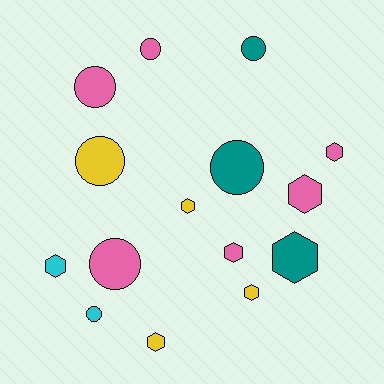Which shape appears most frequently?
Hexagon, with 8 objects.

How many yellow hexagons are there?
There are 3 yellow hexagons.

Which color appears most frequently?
Pink, with 6 objects.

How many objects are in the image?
There are 15 objects.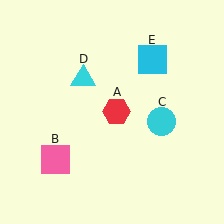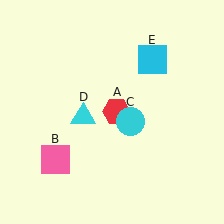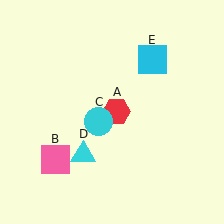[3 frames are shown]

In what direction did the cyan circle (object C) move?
The cyan circle (object C) moved left.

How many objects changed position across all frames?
2 objects changed position: cyan circle (object C), cyan triangle (object D).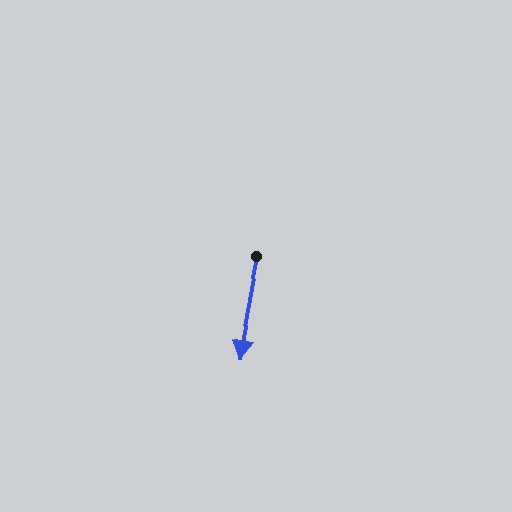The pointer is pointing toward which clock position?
Roughly 6 o'clock.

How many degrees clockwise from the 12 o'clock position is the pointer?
Approximately 190 degrees.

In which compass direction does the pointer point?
South.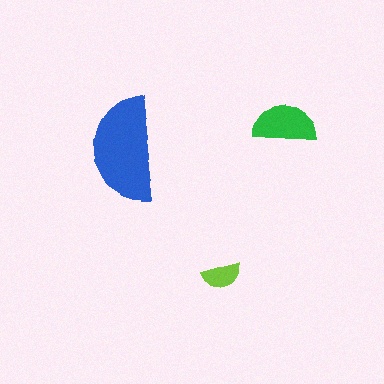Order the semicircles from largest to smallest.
the blue one, the green one, the lime one.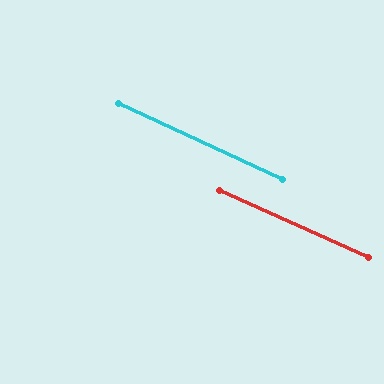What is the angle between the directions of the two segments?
Approximately 1 degree.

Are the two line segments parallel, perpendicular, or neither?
Parallel — their directions differ by only 0.7°.